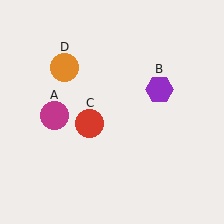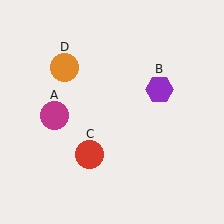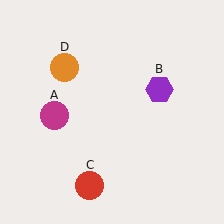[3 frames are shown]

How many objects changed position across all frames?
1 object changed position: red circle (object C).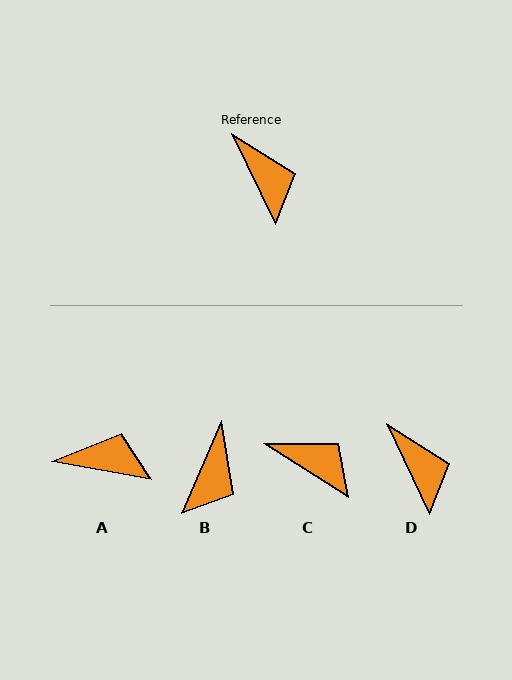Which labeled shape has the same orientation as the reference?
D.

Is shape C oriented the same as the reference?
No, it is off by about 32 degrees.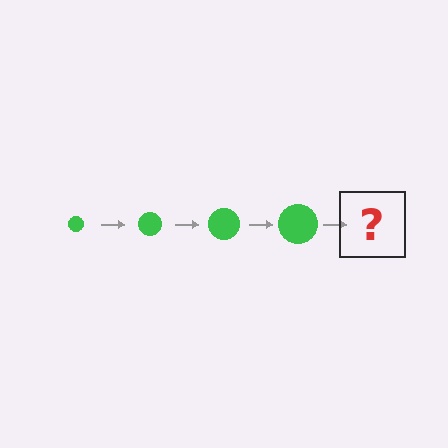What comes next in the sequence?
The next element should be a green circle, larger than the previous one.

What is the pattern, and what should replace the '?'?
The pattern is that the circle gets progressively larger each step. The '?' should be a green circle, larger than the previous one.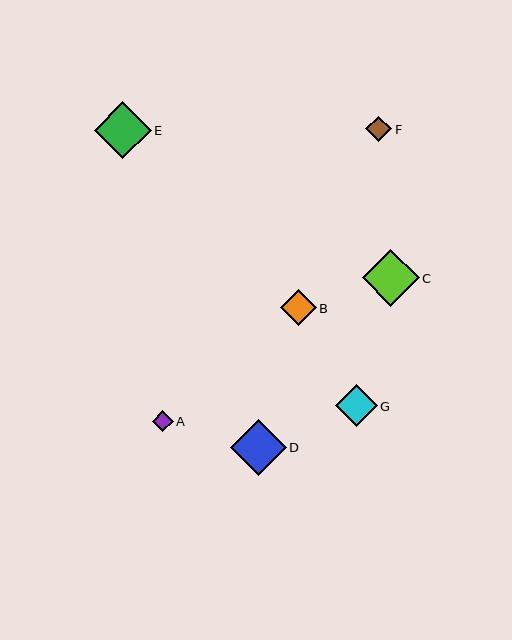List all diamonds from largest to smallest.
From largest to smallest: C, E, D, G, B, F, A.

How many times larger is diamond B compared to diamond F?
Diamond B is approximately 1.4 times the size of diamond F.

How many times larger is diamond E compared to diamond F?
Diamond E is approximately 2.2 times the size of diamond F.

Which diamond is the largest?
Diamond C is the largest with a size of approximately 57 pixels.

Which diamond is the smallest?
Diamond A is the smallest with a size of approximately 21 pixels.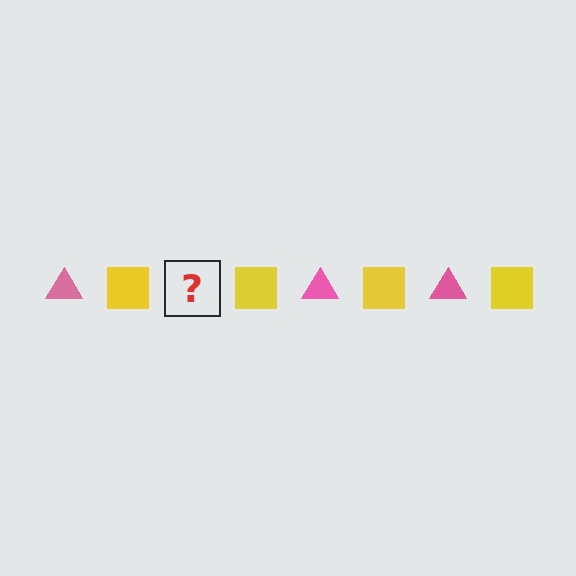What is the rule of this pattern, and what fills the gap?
The rule is that the pattern alternates between pink triangle and yellow square. The gap should be filled with a pink triangle.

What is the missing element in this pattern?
The missing element is a pink triangle.